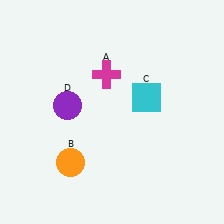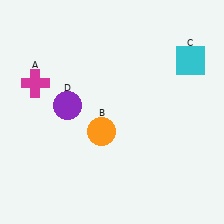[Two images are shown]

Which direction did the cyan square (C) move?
The cyan square (C) moved right.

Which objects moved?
The objects that moved are: the magenta cross (A), the orange circle (B), the cyan square (C).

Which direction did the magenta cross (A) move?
The magenta cross (A) moved left.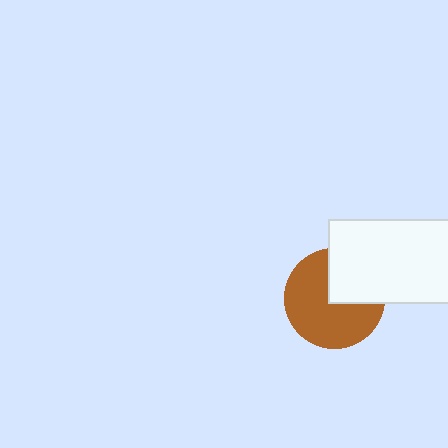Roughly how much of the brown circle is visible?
Most of it is visible (roughly 67%).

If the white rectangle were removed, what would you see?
You would see the complete brown circle.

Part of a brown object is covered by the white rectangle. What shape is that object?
It is a circle.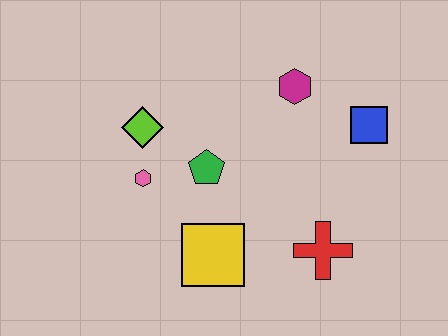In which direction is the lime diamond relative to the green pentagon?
The lime diamond is to the left of the green pentagon.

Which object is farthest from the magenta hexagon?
The yellow square is farthest from the magenta hexagon.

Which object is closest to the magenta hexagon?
The blue square is closest to the magenta hexagon.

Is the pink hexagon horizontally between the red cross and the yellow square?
No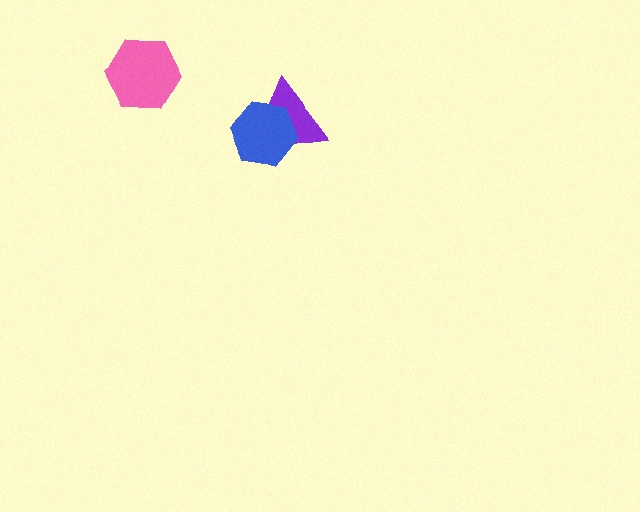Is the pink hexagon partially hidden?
No, no other shape covers it.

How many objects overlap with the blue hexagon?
1 object overlaps with the blue hexagon.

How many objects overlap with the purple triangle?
1 object overlaps with the purple triangle.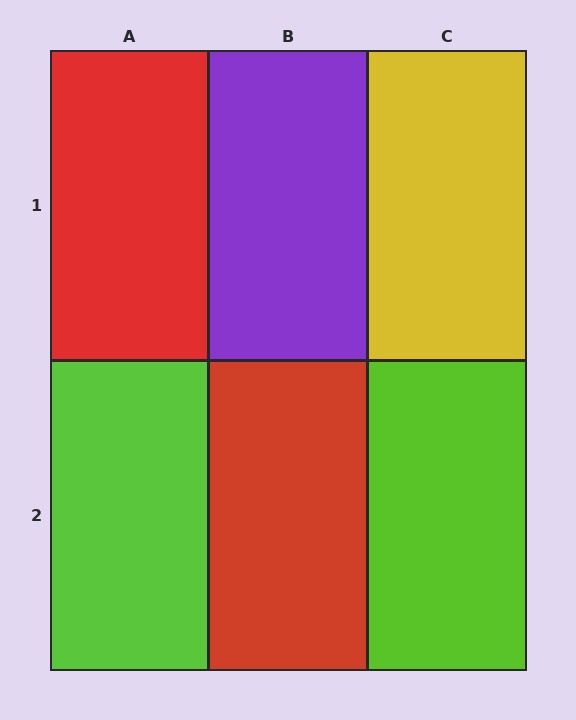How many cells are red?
2 cells are red.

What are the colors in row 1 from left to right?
Red, purple, yellow.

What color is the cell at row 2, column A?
Lime.